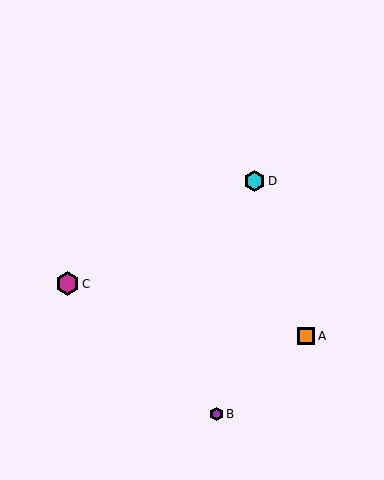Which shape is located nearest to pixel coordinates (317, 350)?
The orange square (labeled A) at (306, 336) is nearest to that location.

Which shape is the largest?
The magenta hexagon (labeled C) is the largest.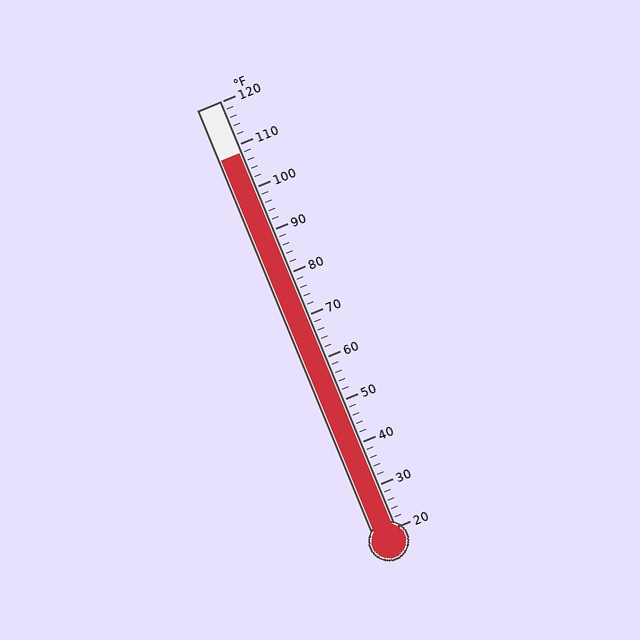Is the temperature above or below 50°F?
The temperature is above 50°F.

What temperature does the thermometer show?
The thermometer shows approximately 108°F.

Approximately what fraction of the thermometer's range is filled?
The thermometer is filled to approximately 90% of its range.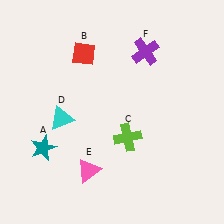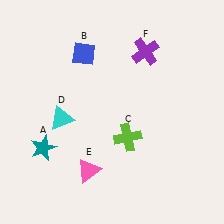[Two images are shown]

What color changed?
The diamond (B) changed from red in Image 1 to blue in Image 2.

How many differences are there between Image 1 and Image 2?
There is 1 difference between the two images.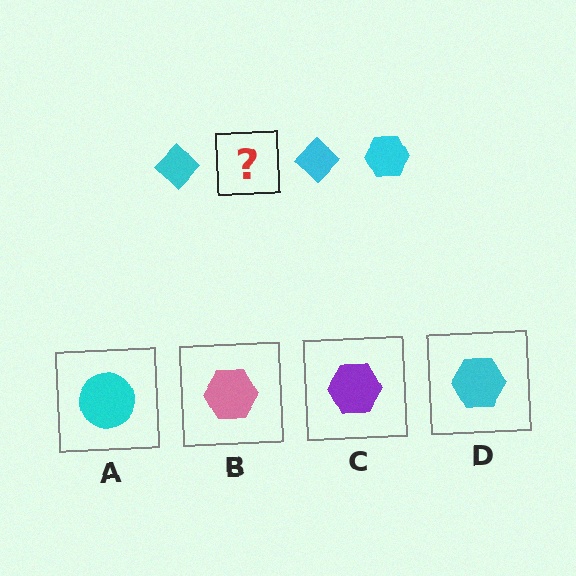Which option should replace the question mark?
Option D.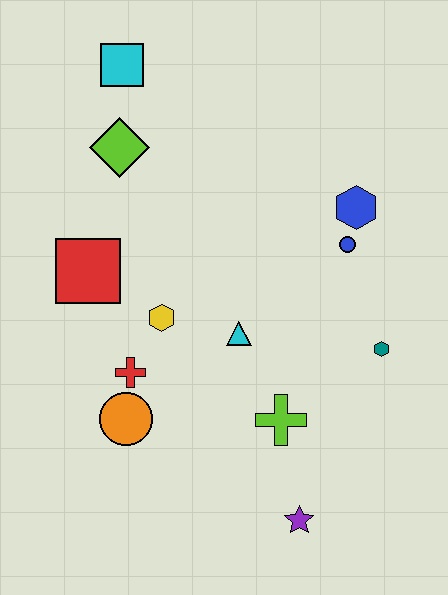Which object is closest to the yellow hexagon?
The red cross is closest to the yellow hexagon.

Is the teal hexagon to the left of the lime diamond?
No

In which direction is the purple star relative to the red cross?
The purple star is to the right of the red cross.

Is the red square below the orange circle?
No